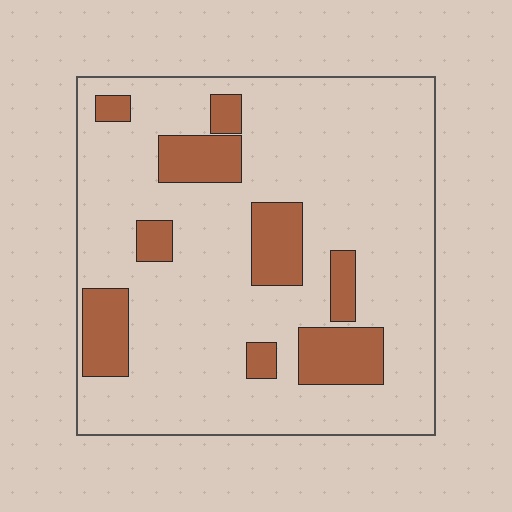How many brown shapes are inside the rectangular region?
9.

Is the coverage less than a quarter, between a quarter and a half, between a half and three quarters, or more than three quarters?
Less than a quarter.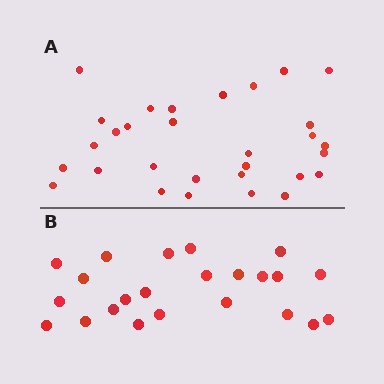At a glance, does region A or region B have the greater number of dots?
Region A (the top region) has more dots.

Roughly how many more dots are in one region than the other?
Region A has roughly 8 or so more dots than region B.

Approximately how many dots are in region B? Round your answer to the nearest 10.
About 20 dots. (The exact count is 23, which rounds to 20.)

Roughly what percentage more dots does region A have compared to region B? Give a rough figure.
About 30% more.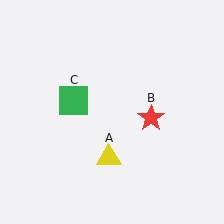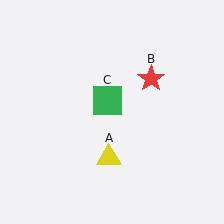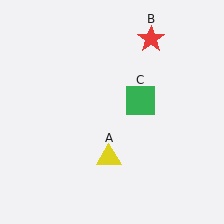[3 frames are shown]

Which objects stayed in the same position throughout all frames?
Yellow triangle (object A) remained stationary.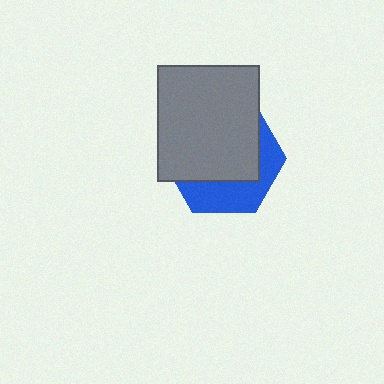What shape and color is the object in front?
The object in front is a gray rectangle.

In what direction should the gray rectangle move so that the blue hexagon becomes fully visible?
The gray rectangle should move up. That is the shortest direction to clear the overlap and leave the blue hexagon fully visible.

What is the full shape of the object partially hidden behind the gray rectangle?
The partially hidden object is a blue hexagon.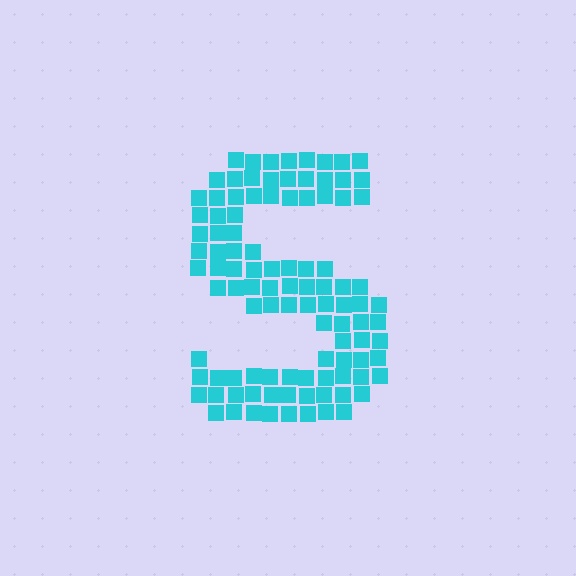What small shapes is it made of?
It is made of small squares.